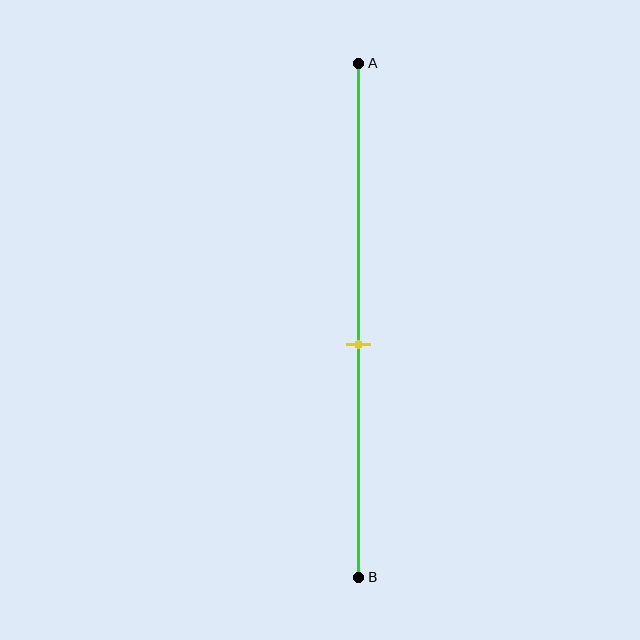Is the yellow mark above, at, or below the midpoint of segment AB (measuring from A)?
The yellow mark is below the midpoint of segment AB.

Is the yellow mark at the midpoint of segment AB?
No, the mark is at about 55% from A, not at the 50% midpoint.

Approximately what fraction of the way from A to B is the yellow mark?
The yellow mark is approximately 55% of the way from A to B.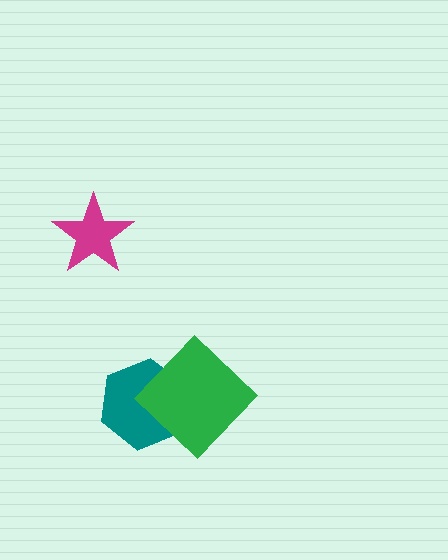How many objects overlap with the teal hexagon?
1 object overlaps with the teal hexagon.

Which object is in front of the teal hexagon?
The green diamond is in front of the teal hexagon.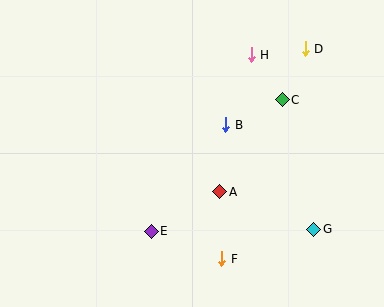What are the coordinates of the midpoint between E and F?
The midpoint between E and F is at (187, 245).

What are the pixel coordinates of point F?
Point F is at (222, 259).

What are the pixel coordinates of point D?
Point D is at (305, 49).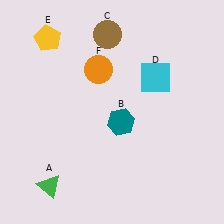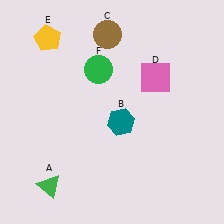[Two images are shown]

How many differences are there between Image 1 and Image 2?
There are 2 differences between the two images.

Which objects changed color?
D changed from cyan to pink. F changed from orange to green.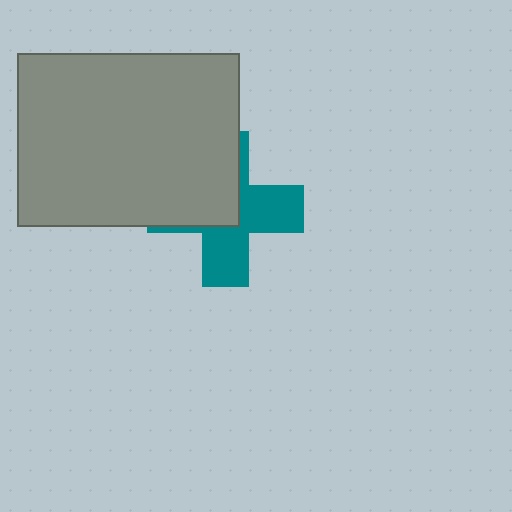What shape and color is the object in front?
The object in front is a gray rectangle.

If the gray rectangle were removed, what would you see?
You would see the complete teal cross.